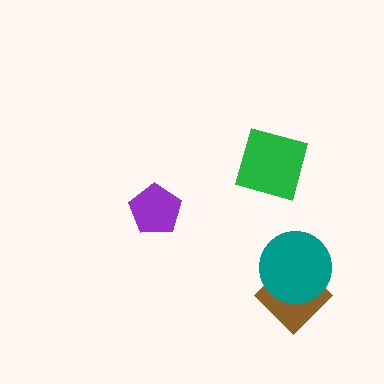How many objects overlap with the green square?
0 objects overlap with the green square.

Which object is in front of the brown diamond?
The teal circle is in front of the brown diamond.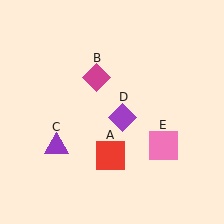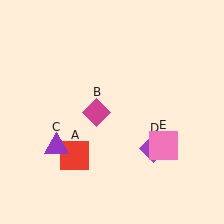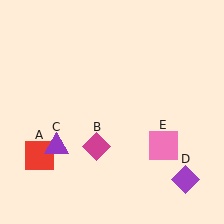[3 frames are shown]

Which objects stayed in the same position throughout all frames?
Purple triangle (object C) and pink square (object E) remained stationary.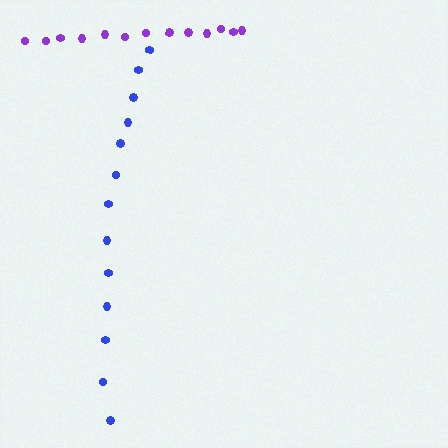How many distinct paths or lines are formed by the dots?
There are 2 distinct paths.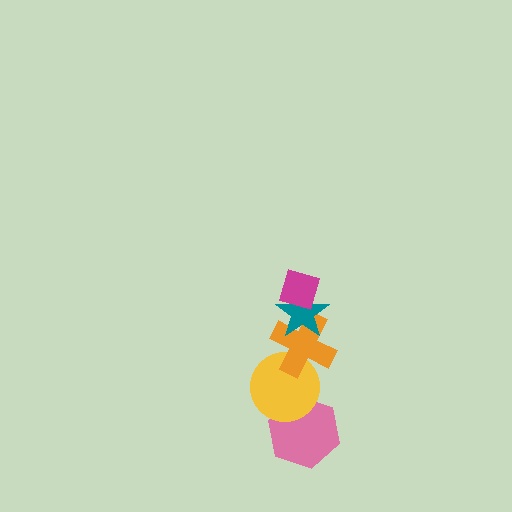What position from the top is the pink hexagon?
The pink hexagon is 5th from the top.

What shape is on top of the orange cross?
The teal star is on top of the orange cross.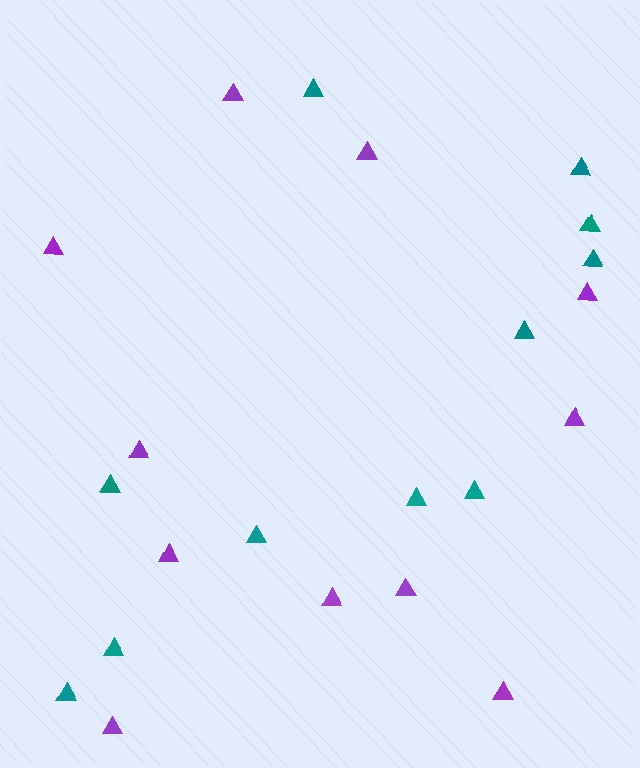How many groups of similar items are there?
There are 2 groups: one group of teal triangles (11) and one group of purple triangles (11).